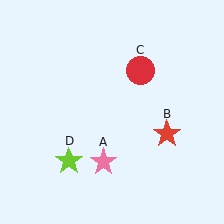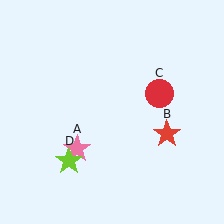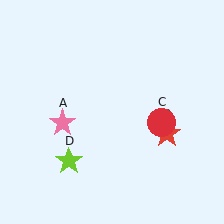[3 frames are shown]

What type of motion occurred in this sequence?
The pink star (object A), red circle (object C) rotated clockwise around the center of the scene.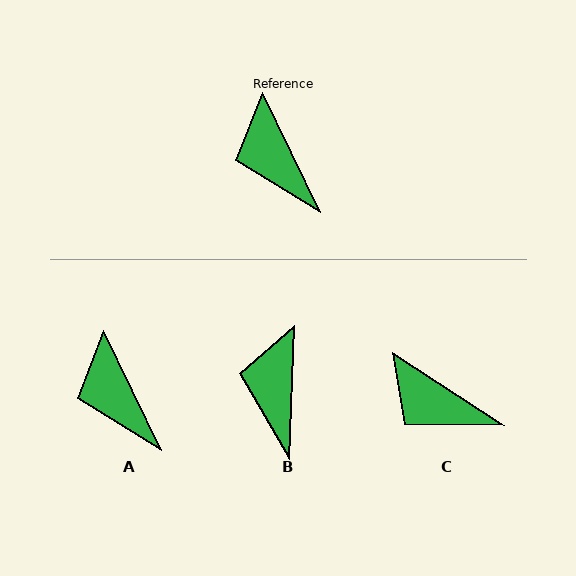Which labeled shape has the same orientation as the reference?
A.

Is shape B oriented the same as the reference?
No, it is off by about 28 degrees.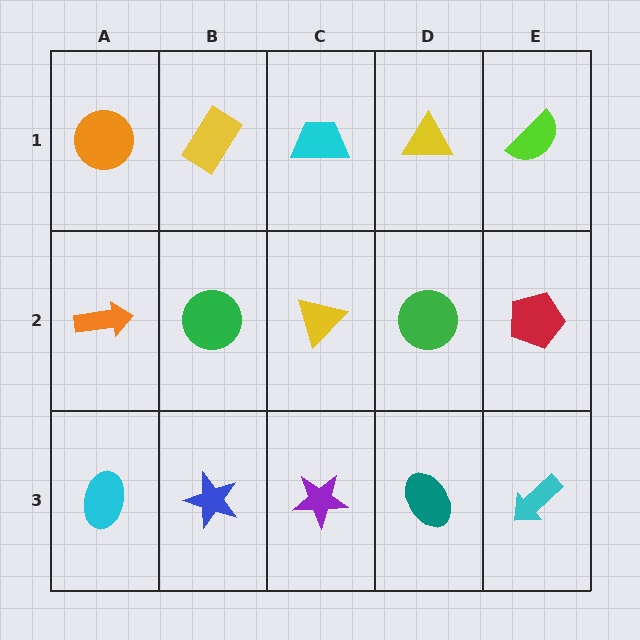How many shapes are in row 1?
5 shapes.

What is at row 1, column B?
A yellow rectangle.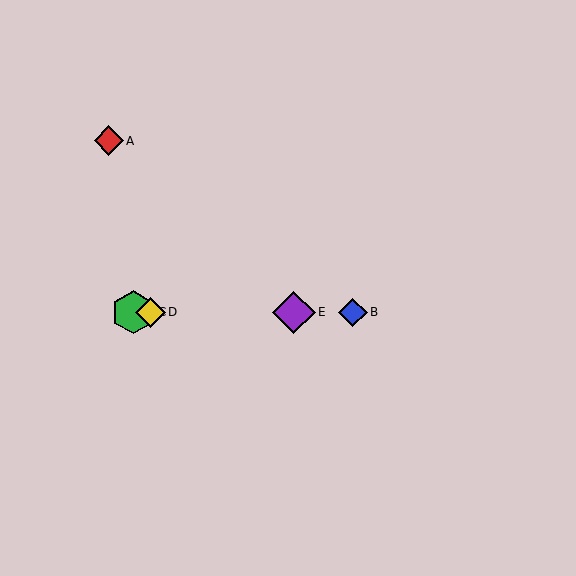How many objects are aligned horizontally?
4 objects (B, C, D, E) are aligned horizontally.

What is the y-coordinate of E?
Object E is at y≈312.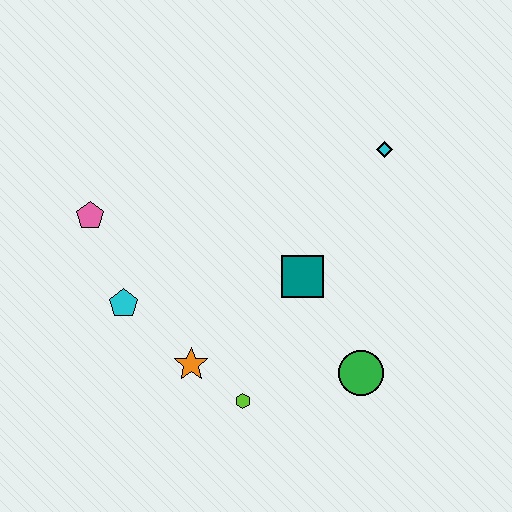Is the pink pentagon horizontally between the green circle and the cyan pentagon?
No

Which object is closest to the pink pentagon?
The cyan pentagon is closest to the pink pentagon.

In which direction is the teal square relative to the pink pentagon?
The teal square is to the right of the pink pentagon.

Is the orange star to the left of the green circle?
Yes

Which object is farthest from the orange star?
The cyan diamond is farthest from the orange star.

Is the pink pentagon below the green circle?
No